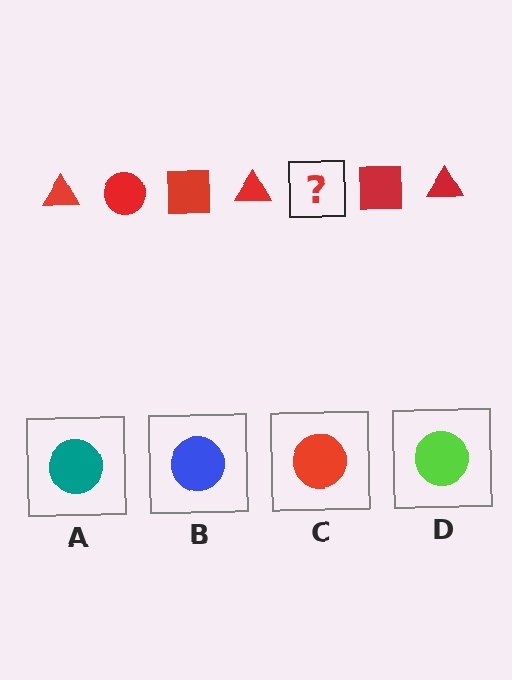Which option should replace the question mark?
Option C.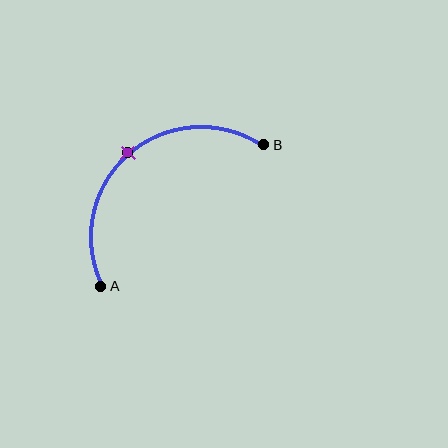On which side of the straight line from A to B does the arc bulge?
The arc bulges above and to the left of the straight line connecting A and B.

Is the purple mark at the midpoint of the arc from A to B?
Yes. The purple mark lies on the arc at equal arc-length from both A and B — it is the arc midpoint.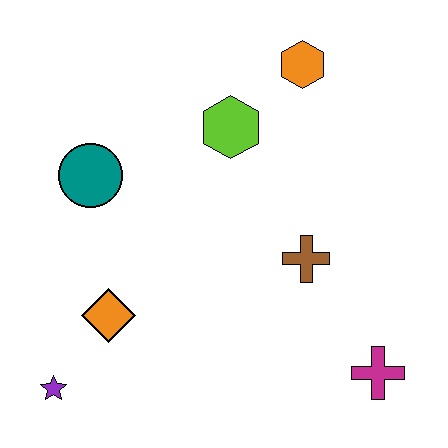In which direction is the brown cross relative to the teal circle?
The brown cross is to the right of the teal circle.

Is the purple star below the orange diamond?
Yes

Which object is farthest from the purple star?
The orange hexagon is farthest from the purple star.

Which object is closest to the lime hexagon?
The orange hexagon is closest to the lime hexagon.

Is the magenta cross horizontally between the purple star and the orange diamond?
No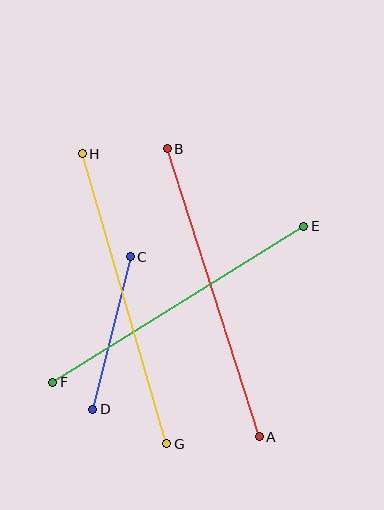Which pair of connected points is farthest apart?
Points A and B are farthest apart.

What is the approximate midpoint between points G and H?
The midpoint is at approximately (124, 299) pixels.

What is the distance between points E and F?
The distance is approximately 295 pixels.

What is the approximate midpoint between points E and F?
The midpoint is at approximately (178, 304) pixels.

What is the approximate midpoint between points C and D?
The midpoint is at approximately (112, 333) pixels.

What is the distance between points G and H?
The distance is approximately 302 pixels.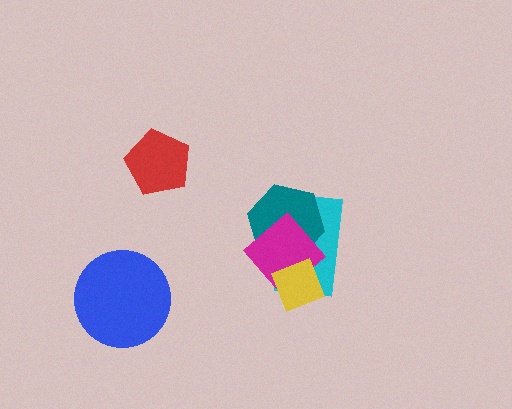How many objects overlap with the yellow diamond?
2 objects overlap with the yellow diamond.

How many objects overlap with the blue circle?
0 objects overlap with the blue circle.